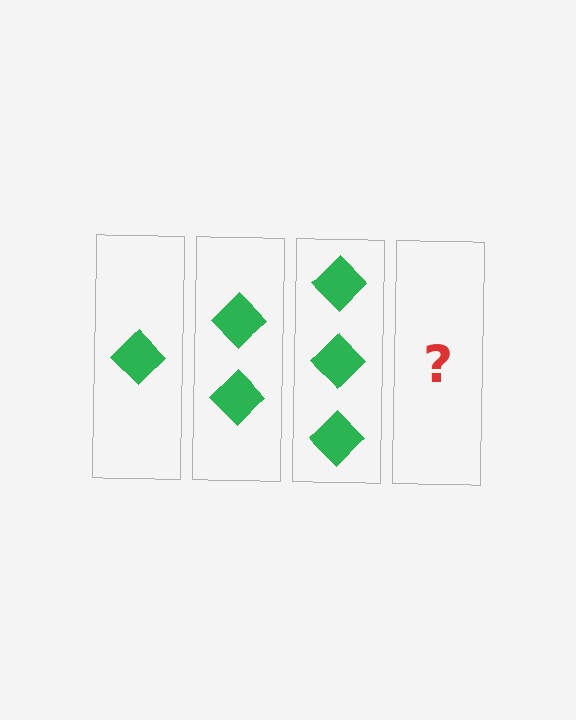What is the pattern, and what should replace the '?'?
The pattern is that each step adds one more diamond. The '?' should be 4 diamonds.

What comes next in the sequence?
The next element should be 4 diamonds.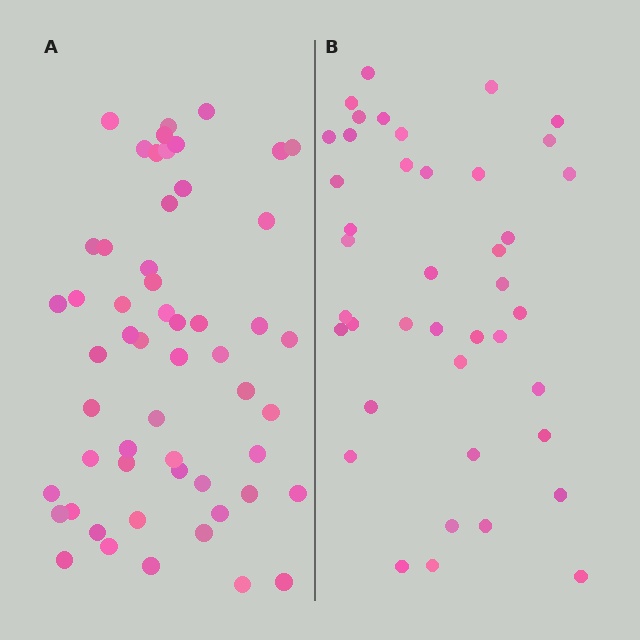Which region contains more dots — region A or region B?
Region A (the left region) has more dots.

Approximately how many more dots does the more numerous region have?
Region A has approximately 15 more dots than region B.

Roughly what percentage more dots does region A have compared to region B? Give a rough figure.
About 35% more.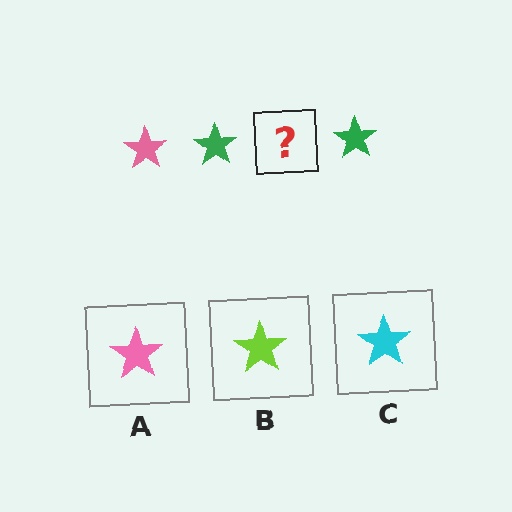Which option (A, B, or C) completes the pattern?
A.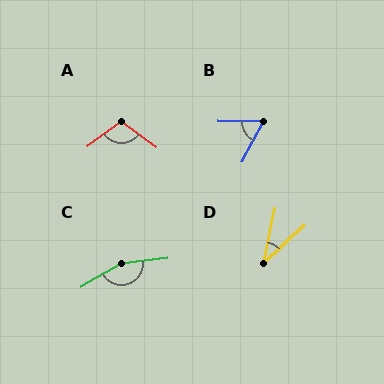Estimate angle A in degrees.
Approximately 107 degrees.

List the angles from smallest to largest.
D (35°), B (63°), A (107°), C (156°).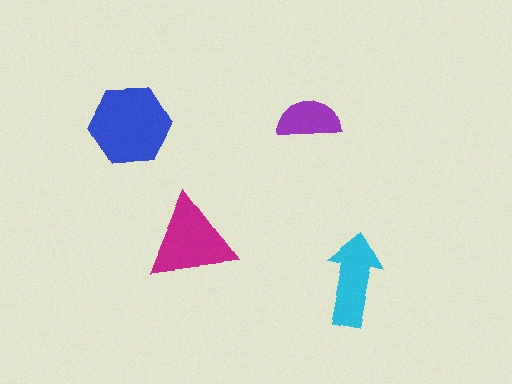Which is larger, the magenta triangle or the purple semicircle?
The magenta triangle.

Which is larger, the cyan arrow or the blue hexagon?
The blue hexagon.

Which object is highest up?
The purple semicircle is topmost.